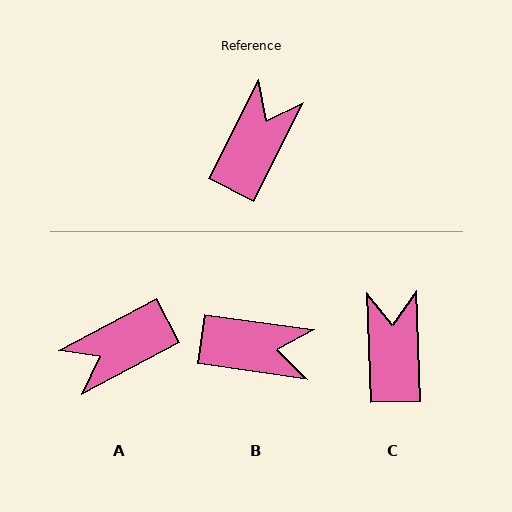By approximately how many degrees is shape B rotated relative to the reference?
Approximately 71 degrees clockwise.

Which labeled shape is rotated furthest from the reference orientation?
A, about 145 degrees away.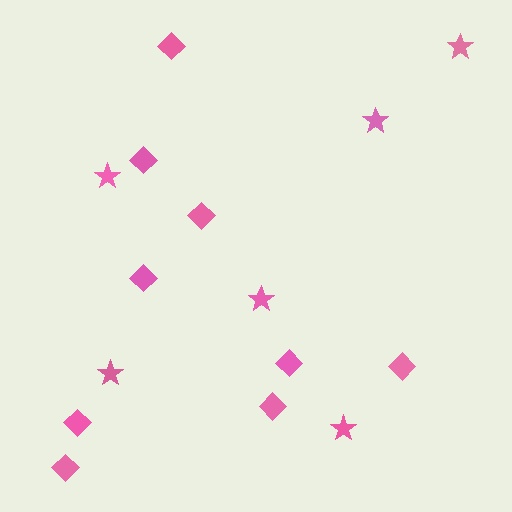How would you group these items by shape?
There are 2 groups: one group of diamonds (9) and one group of stars (6).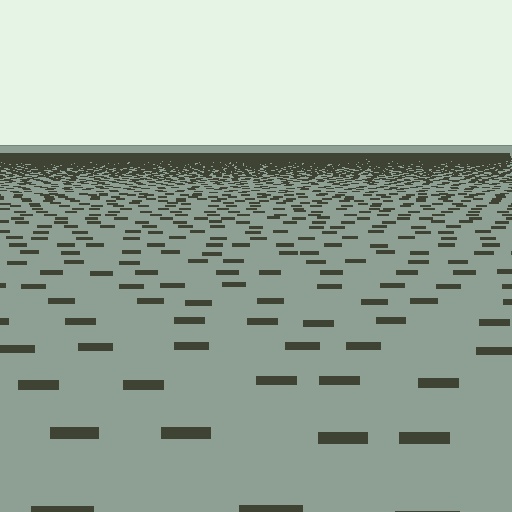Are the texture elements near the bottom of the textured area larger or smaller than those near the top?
Larger. Near the bottom, elements are closer to the viewer and appear at a bigger on-screen size.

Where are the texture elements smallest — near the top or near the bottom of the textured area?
Near the top.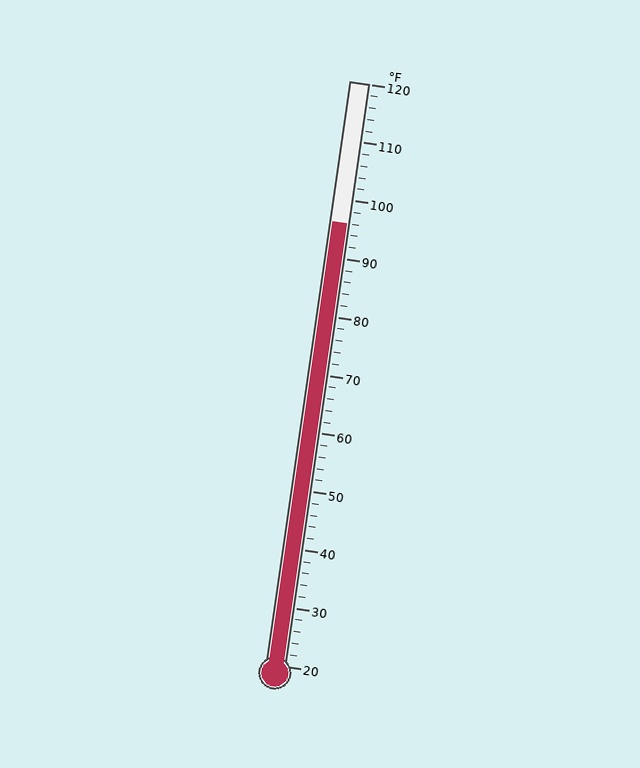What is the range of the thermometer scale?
The thermometer scale ranges from 20°F to 120°F.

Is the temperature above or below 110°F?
The temperature is below 110°F.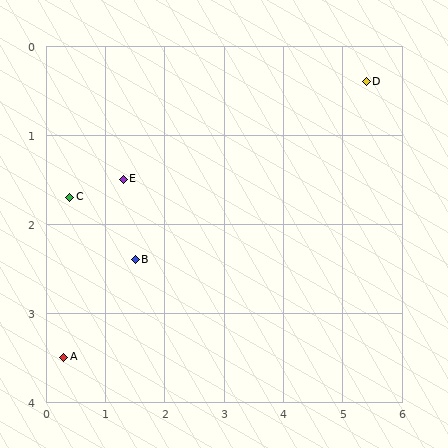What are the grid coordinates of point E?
Point E is at approximately (1.3, 1.5).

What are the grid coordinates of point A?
Point A is at approximately (0.3, 3.5).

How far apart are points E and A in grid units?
Points E and A are about 2.2 grid units apart.